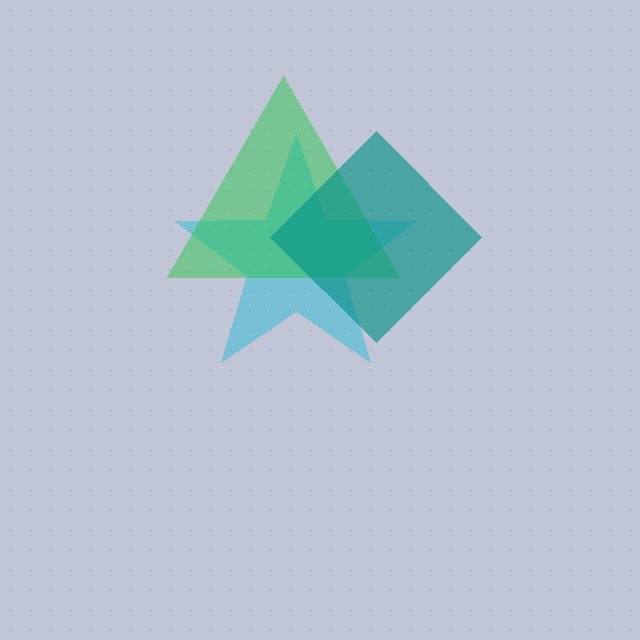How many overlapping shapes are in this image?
There are 3 overlapping shapes in the image.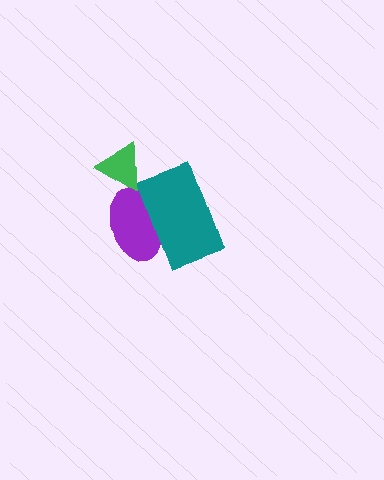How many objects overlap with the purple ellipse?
2 objects overlap with the purple ellipse.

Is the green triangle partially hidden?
No, no other shape covers it.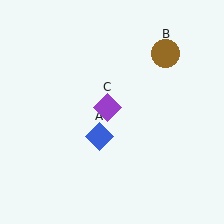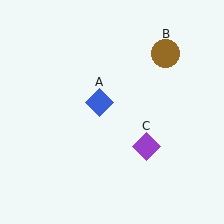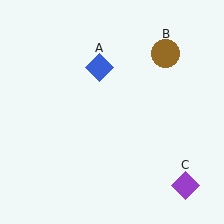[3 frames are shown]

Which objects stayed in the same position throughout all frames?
Brown circle (object B) remained stationary.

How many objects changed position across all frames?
2 objects changed position: blue diamond (object A), purple diamond (object C).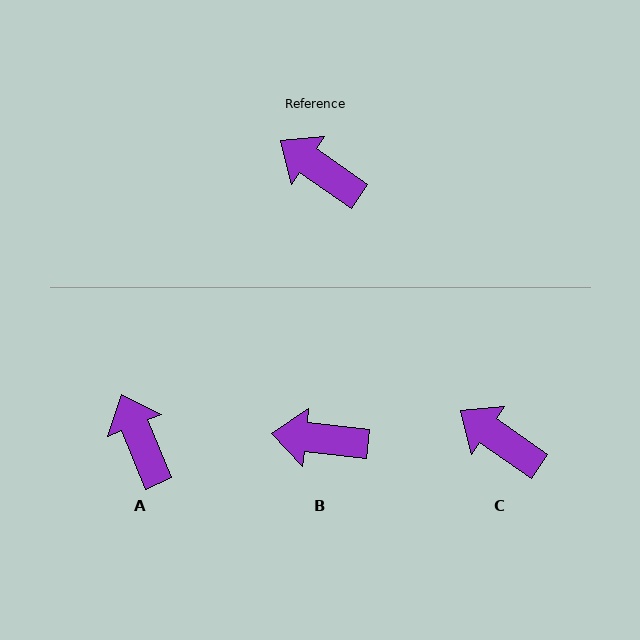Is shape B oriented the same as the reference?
No, it is off by about 29 degrees.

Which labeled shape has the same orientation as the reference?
C.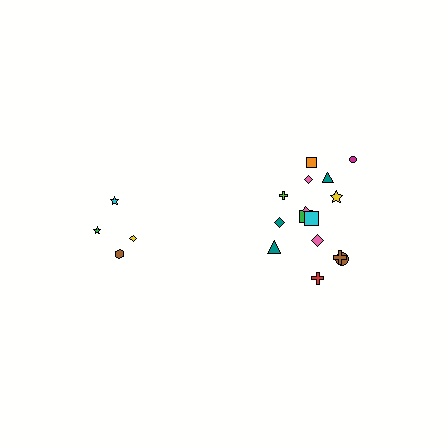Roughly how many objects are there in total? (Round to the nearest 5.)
Roughly 20 objects in total.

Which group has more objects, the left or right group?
The right group.